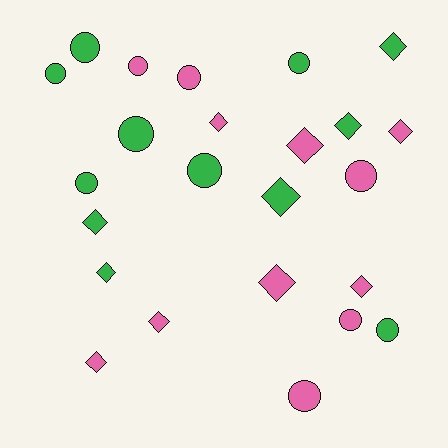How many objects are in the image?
There are 24 objects.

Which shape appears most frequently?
Circle, with 12 objects.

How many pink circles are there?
There are 5 pink circles.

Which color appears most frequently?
Pink, with 12 objects.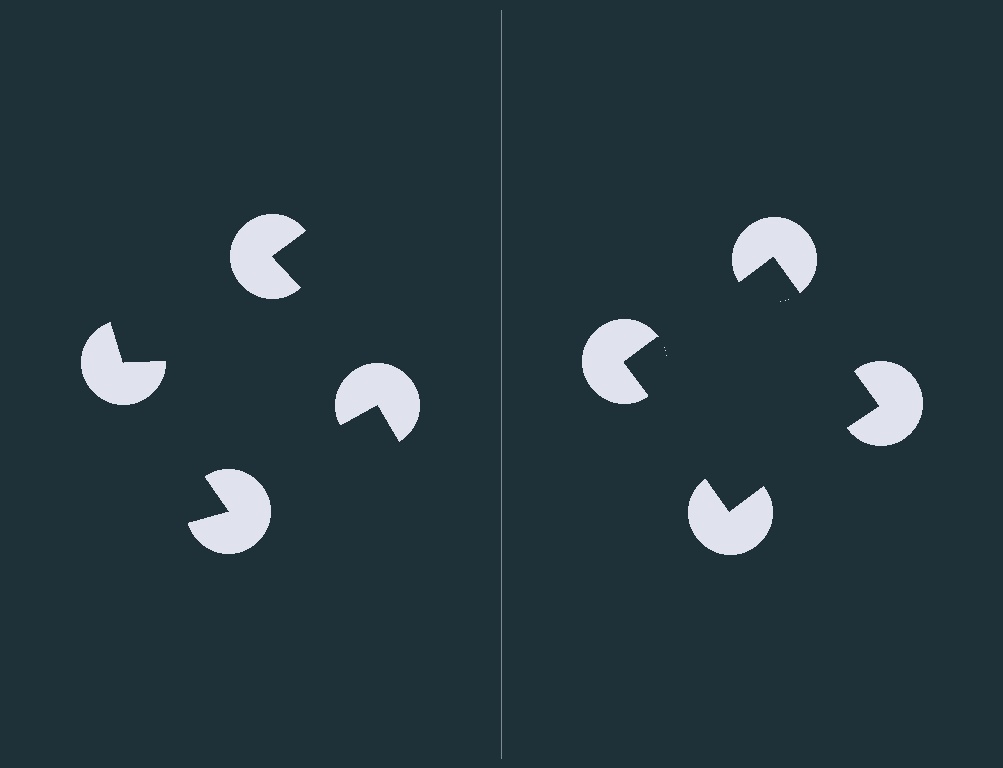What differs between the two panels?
The pac-man discs are positioned identically on both sides; only the wedge orientations differ. On the right they align to a square; on the left they are misaligned.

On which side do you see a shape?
An illusory square appears on the right side. On the left side the wedge cuts are rotated, so no coherent shape forms.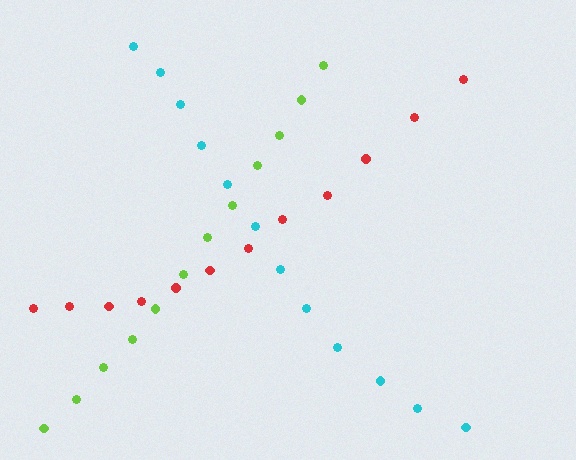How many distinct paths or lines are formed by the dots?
There are 3 distinct paths.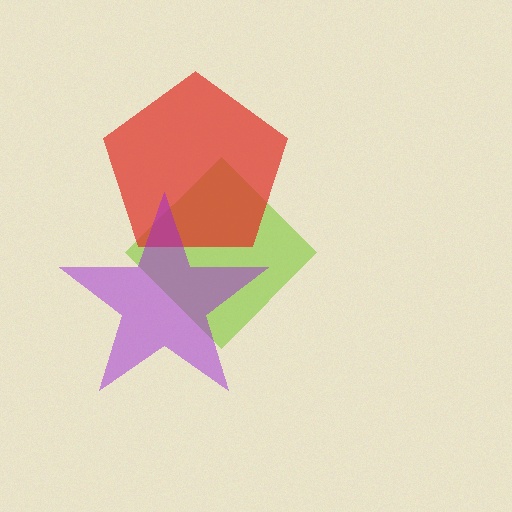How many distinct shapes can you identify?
There are 3 distinct shapes: a lime diamond, a red pentagon, a purple star.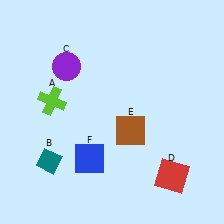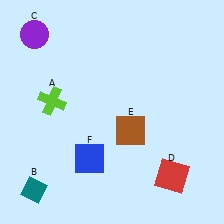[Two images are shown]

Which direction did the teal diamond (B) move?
The teal diamond (B) moved down.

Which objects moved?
The objects that moved are: the teal diamond (B), the purple circle (C).